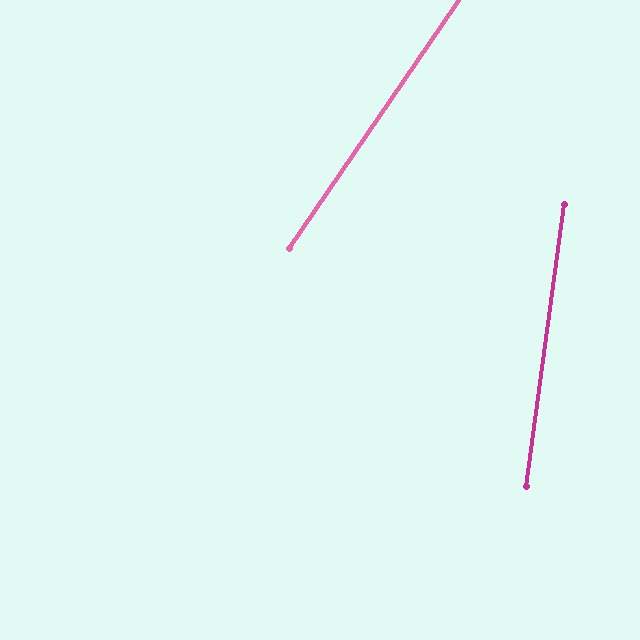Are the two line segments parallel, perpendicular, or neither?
Neither parallel nor perpendicular — they differ by about 27°.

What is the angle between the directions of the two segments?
Approximately 27 degrees.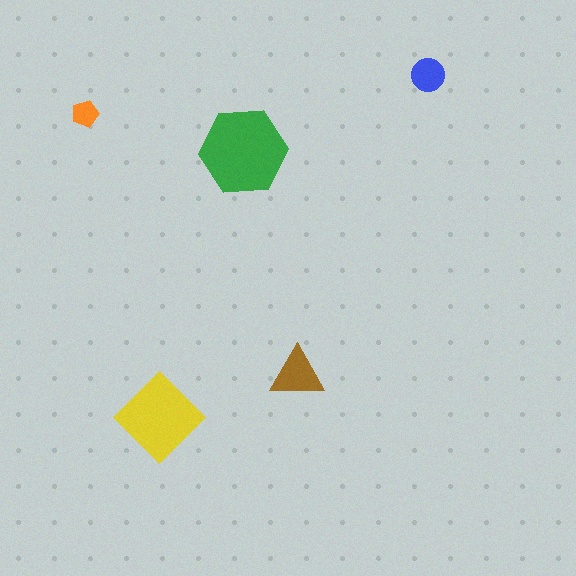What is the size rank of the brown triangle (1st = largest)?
3rd.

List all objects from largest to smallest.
The green hexagon, the yellow diamond, the brown triangle, the blue circle, the orange pentagon.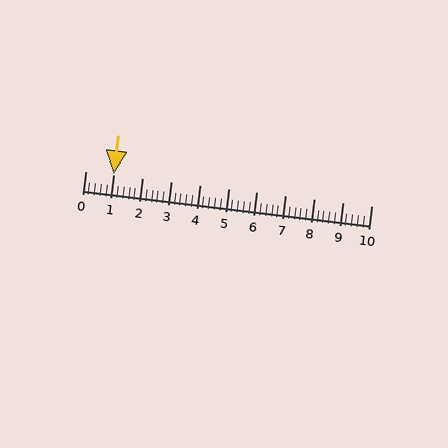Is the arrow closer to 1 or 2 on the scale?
The arrow is closer to 1.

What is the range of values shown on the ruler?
The ruler shows values from 0 to 10.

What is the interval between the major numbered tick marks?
The major tick marks are spaced 1 units apart.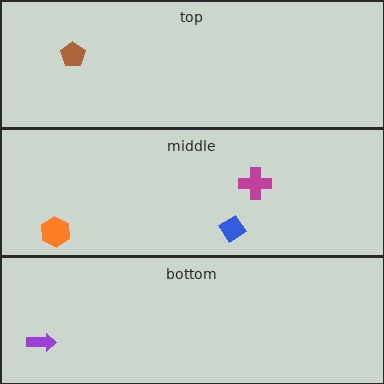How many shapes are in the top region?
1.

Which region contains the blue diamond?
The middle region.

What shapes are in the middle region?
The blue diamond, the orange hexagon, the magenta cross.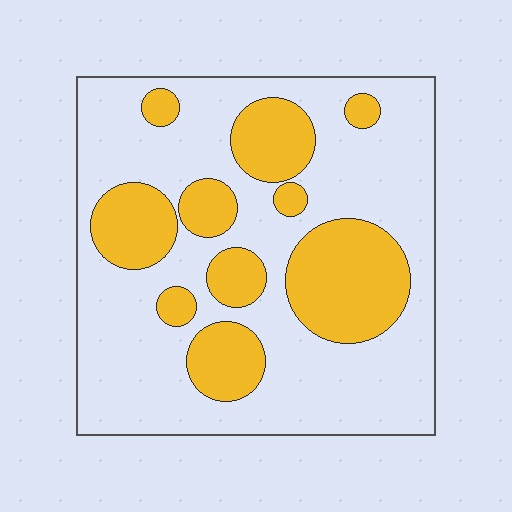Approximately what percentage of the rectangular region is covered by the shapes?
Approximately 30%.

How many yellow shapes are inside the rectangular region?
10.